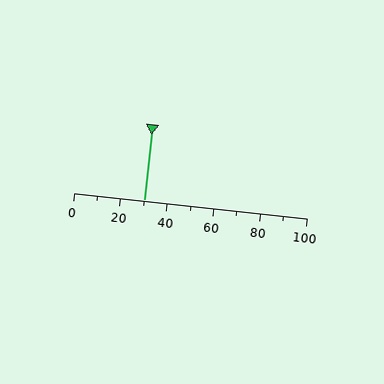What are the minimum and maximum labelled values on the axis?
The axis runs from 0 to 100.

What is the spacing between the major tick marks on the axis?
The major ticks are spaced 20 apart.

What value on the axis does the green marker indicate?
The marker indicates approximately 30.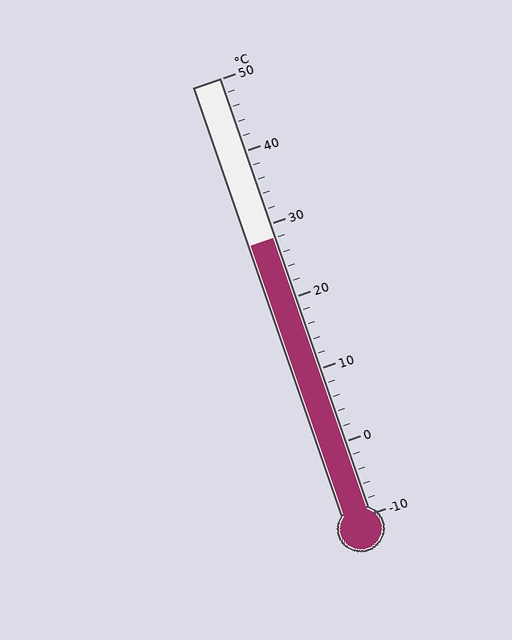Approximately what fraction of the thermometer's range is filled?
The thermometer is filled to approximately 65% of its range.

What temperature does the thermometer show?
The thermometer shows approximately 28°C.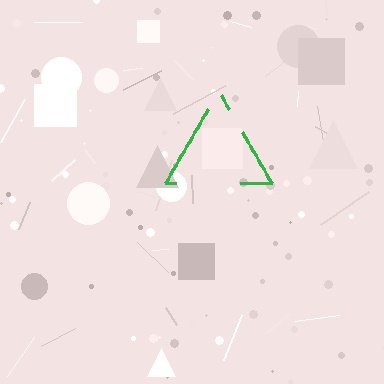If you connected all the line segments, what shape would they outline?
They would outline a triangle.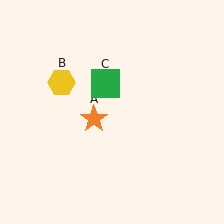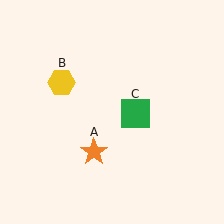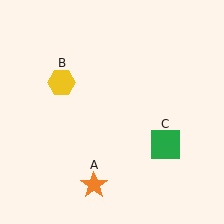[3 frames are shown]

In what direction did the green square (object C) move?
The green square (object C) moved down and to the right.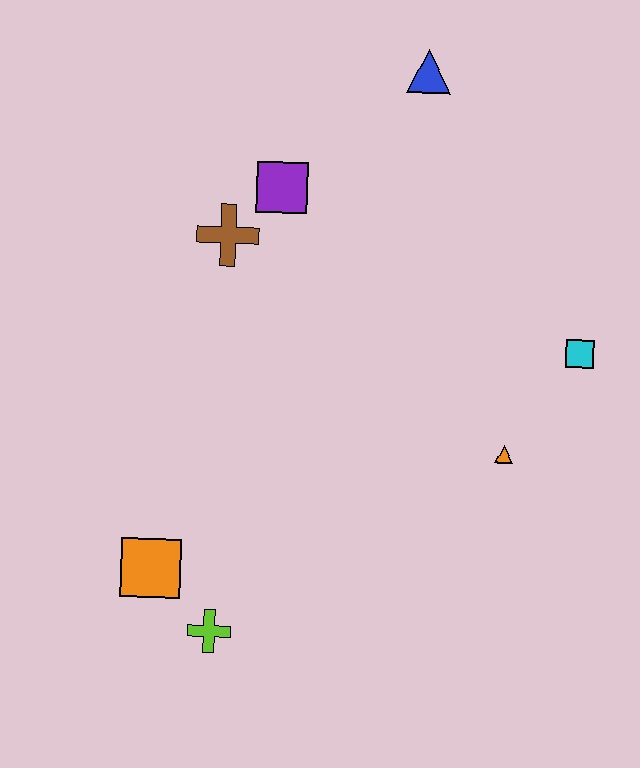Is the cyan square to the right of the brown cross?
Yes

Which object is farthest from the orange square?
The blue triangle is farthest from the orange square.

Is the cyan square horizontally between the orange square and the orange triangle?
No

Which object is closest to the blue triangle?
The purple square is closest to the blue triangle.